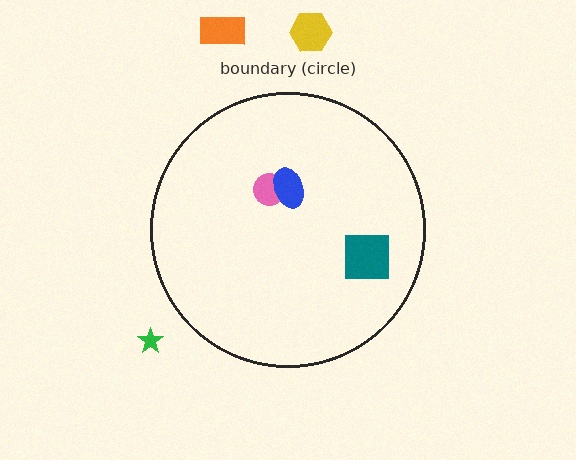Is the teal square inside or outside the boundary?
Inside.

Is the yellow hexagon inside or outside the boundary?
Outside.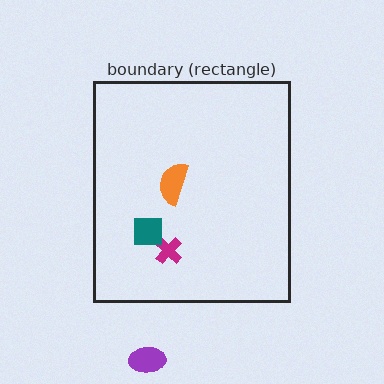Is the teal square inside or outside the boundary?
Inside.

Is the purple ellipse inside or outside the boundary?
Outside.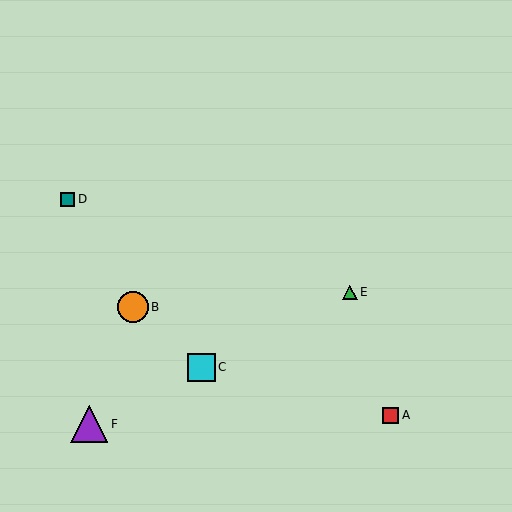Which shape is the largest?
The purple triangle (labeled F) is the largest.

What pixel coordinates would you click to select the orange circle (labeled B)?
Click at (133, 307) to select the orange circle B.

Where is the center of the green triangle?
The center of the green triangle is at (350, 292).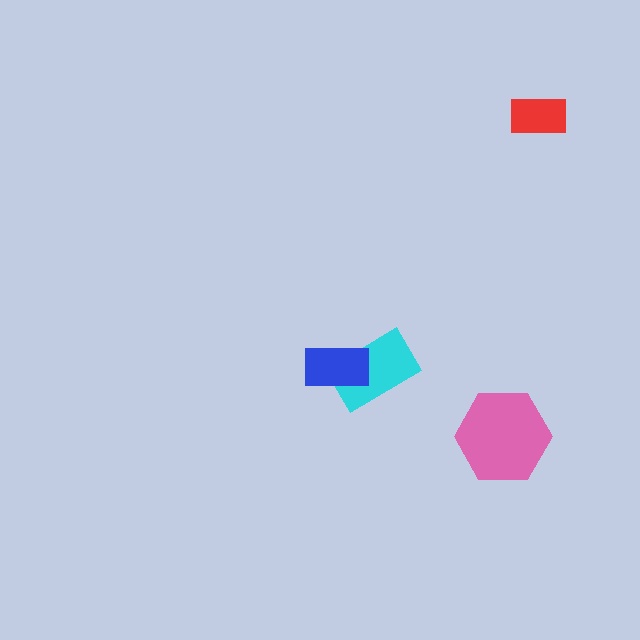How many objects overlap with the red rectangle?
0 objects overlap with the red rectangle.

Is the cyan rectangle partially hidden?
Yes, it is partially covered by another shape.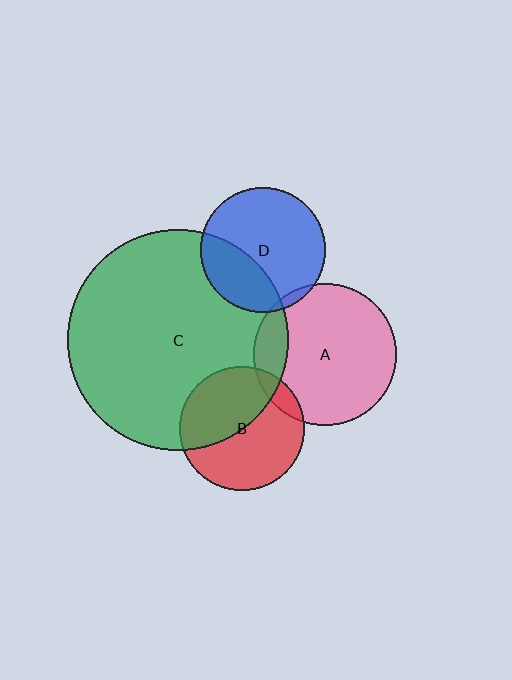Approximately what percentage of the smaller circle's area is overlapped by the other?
Approximately 5%.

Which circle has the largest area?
Circle C (green).